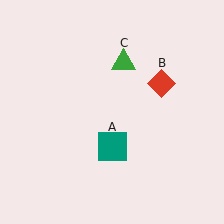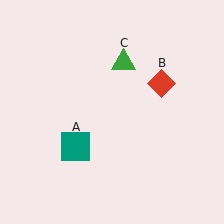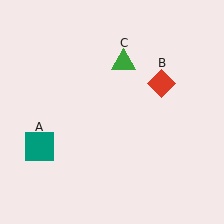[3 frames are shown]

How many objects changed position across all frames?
1 object changed position: teal square (object A).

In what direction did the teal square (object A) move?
The teal square (object A) moved left.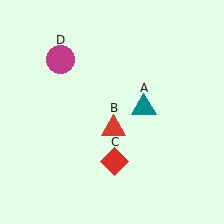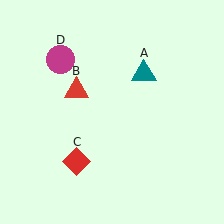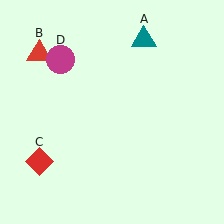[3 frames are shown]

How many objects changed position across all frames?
3 objects changed position: teal triangle (object A), red triangle (object B), red diamond (object C).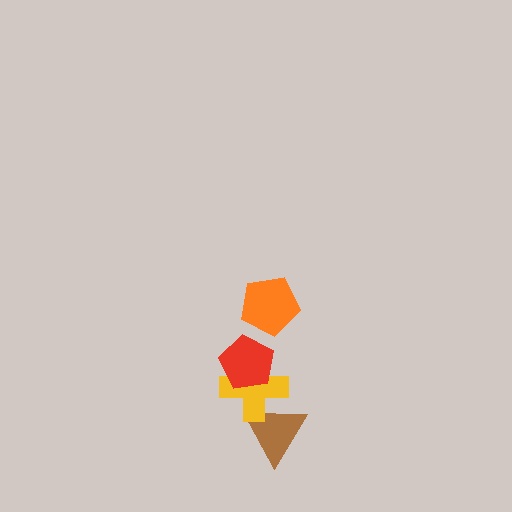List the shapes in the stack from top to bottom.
From top to bottom: the orange pentagon, the red pentagon, the yellow cross, the brown triangle.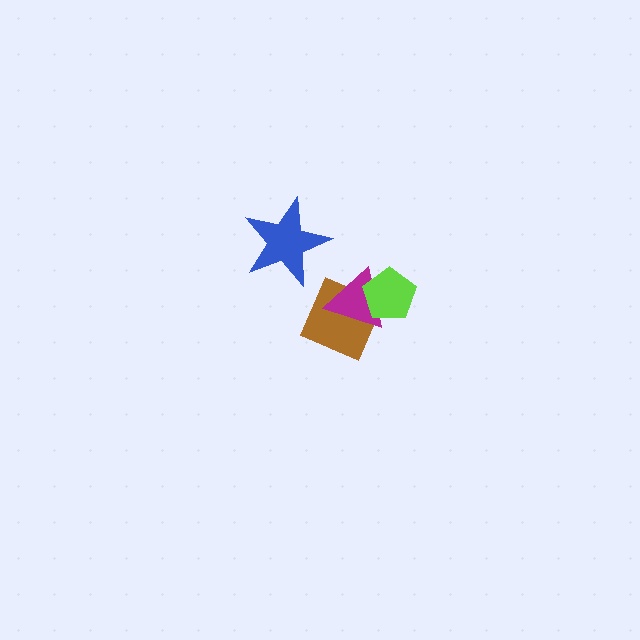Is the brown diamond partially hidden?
Yes, it is partially covered by another shape.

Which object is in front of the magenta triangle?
The lime pentagon is in front of the magenta triangle.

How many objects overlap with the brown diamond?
2 objects overlap with the brown diamond.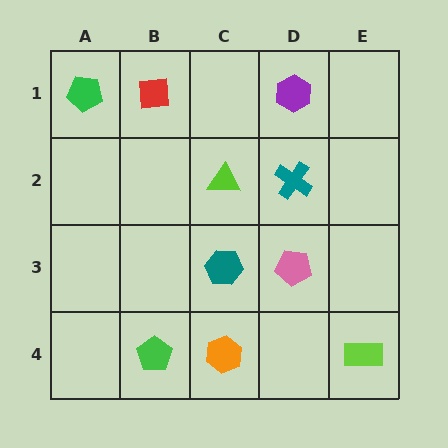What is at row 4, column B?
A green pentagon.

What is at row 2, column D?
A teal cross.